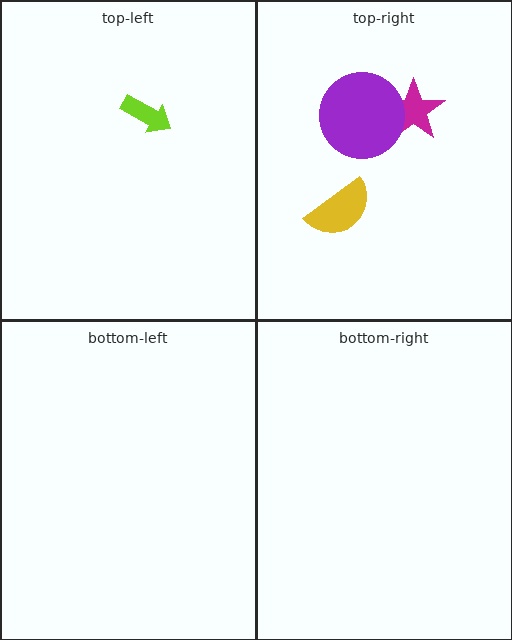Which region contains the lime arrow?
The top-left region.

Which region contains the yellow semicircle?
The top-right region.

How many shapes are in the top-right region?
3.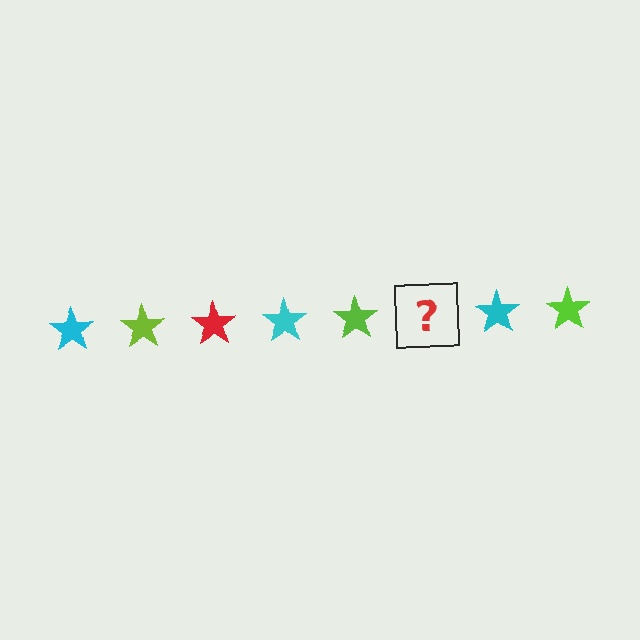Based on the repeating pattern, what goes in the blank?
The blank should be a red star.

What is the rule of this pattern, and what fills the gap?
The rule is that the pattern cycles through cyan, lime, red stars. The gap should be filled with a red star.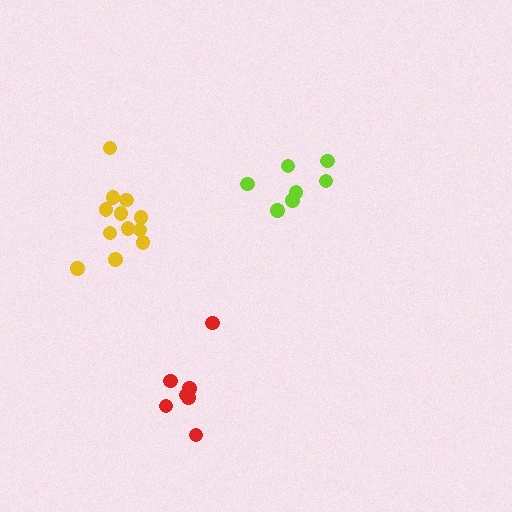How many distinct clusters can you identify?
There are 3 distinct clusters.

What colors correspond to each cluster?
The clusters are colored: yellow, lime, red.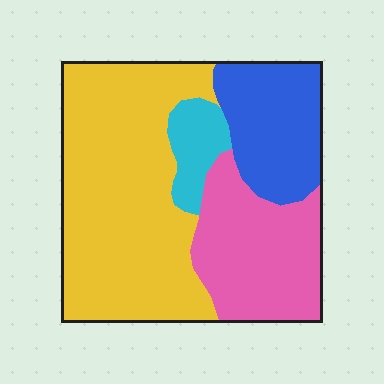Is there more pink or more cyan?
Pink.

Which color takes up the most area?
Yellow, at roughly 50%.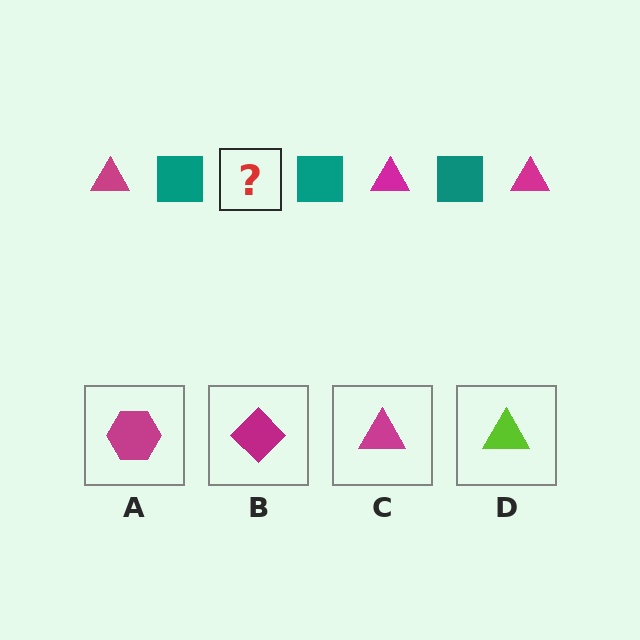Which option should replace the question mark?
Option C.